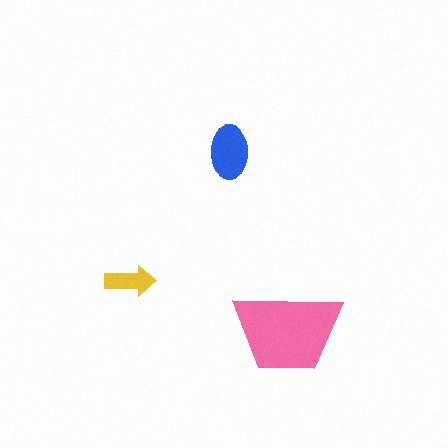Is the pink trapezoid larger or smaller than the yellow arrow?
Larger.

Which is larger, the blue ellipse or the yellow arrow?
The blue ellipse.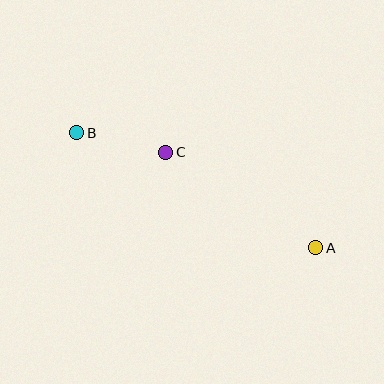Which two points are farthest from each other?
Points A and B are farthest from each other.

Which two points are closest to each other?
Points B and C are closest to each other.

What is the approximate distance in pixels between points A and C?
The distance between A and C is approximately 178 pixels.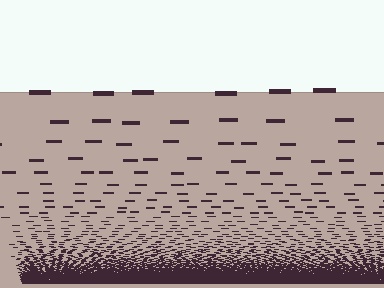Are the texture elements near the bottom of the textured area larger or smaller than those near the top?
Smaller. The gradient is inverted — elements near the bottom are smaller and denser.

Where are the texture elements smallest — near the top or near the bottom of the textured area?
Near the bottom.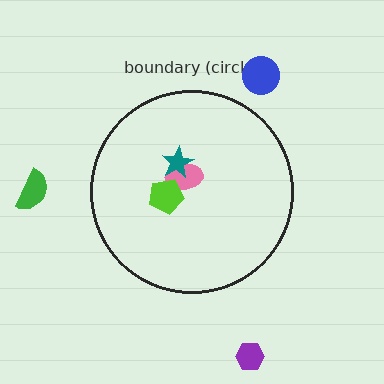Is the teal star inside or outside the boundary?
Inside.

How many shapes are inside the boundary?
3 inside, 3 outside.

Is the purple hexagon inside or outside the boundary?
Outside.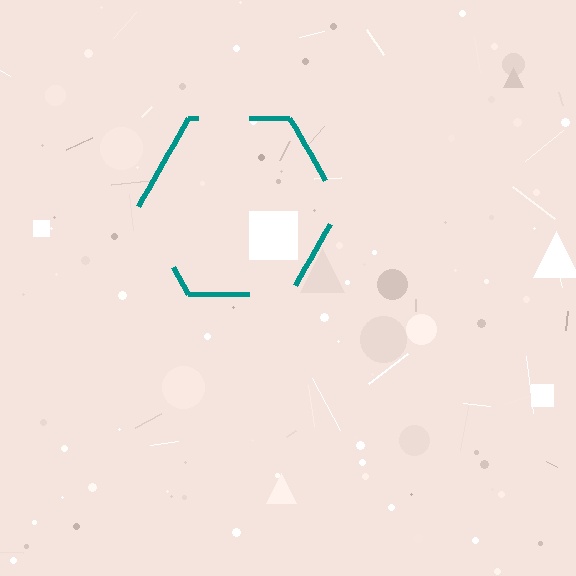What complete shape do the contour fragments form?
The contour fragments form a hexagon.